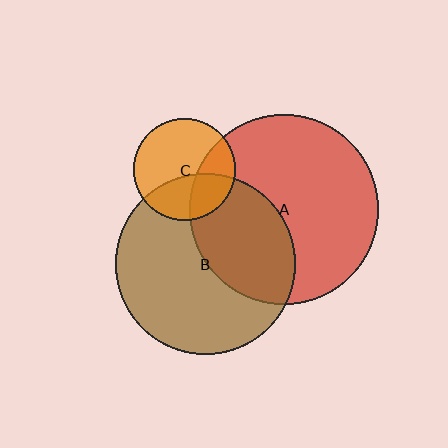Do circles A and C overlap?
Yes.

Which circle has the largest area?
Circle A (red).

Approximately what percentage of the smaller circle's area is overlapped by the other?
Approximately 30%.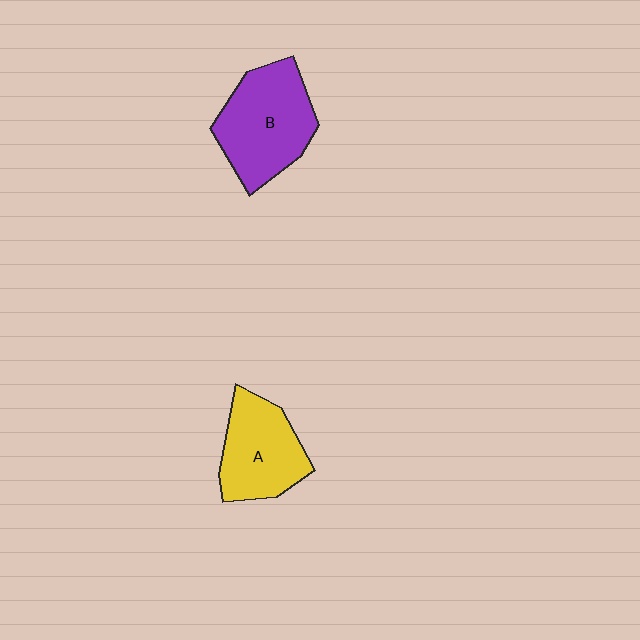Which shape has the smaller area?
Shape A (yellow).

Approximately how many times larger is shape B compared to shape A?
Approximately 1.2 times.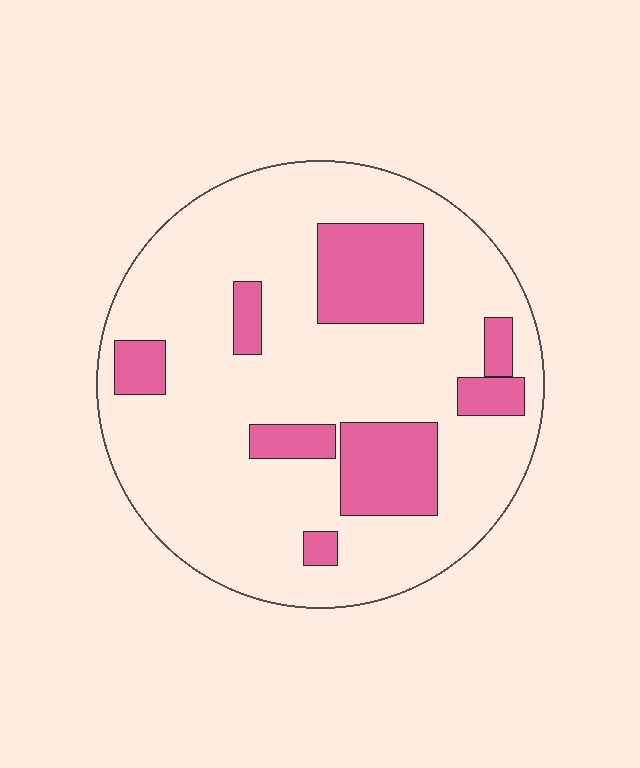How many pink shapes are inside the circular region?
8.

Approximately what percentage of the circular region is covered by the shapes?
Approximately 20%.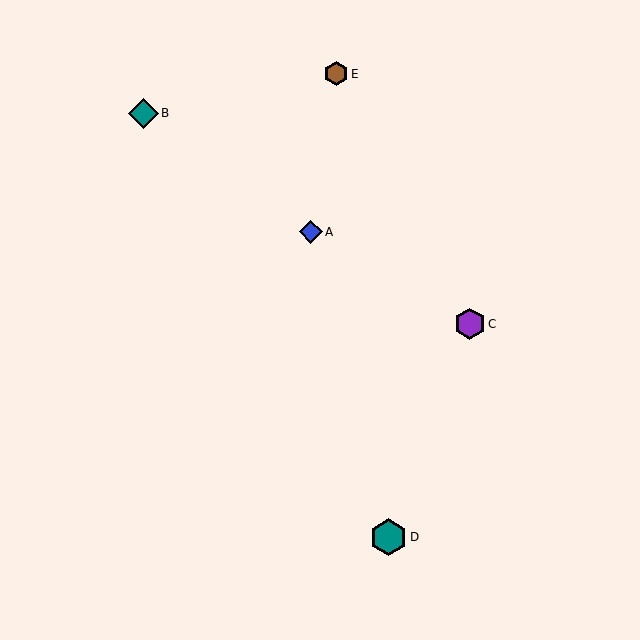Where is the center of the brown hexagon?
The center of the brown hexagon is at (336, 74).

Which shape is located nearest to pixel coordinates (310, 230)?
The blue diamond (labeled A) at (311, 232) is nearest to that location.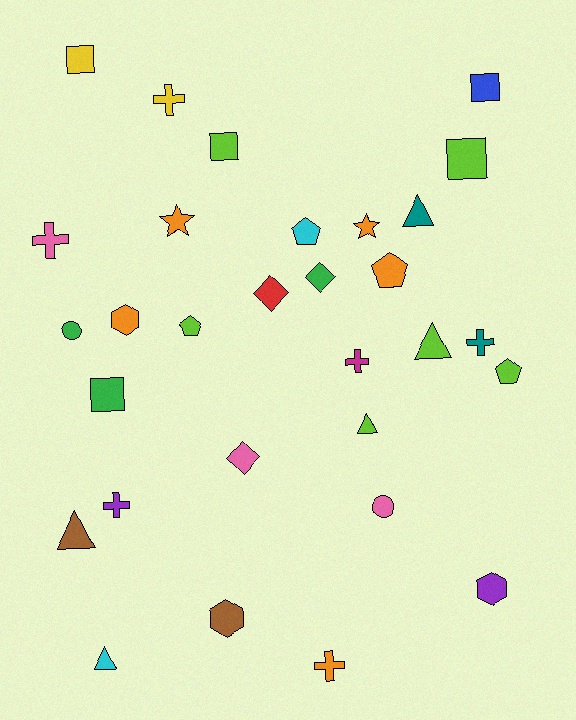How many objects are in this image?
There are 30 objects.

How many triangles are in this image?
There are 5 triangles.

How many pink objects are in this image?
There are 3 pink objects.